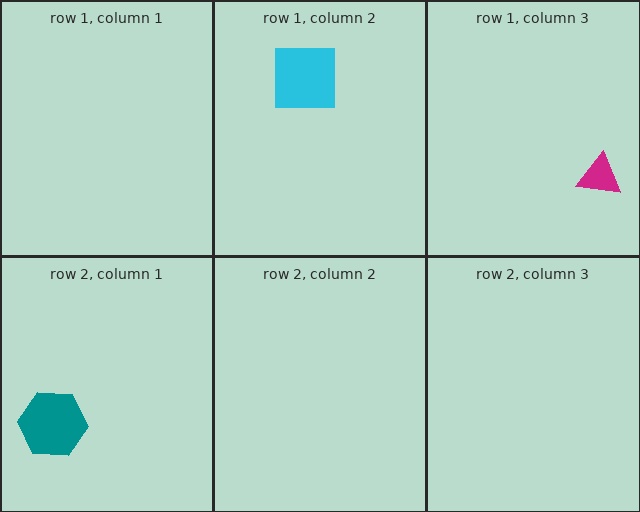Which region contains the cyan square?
The row 1, column 2 region.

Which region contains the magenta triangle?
The row 1, column 3 region.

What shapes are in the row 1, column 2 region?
The cyan square.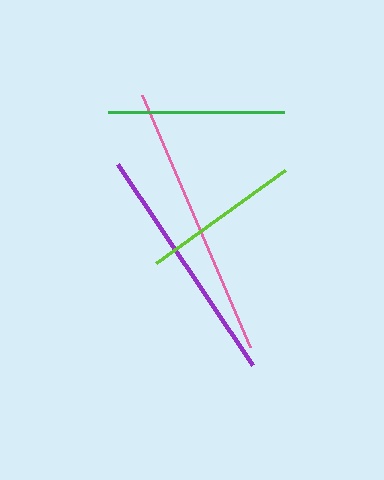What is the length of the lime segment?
The lime segment is approximately 159 pixels long.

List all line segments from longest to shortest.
From longest to shortest: pink, purple, green, lime.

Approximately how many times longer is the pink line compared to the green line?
The pink line is approximately 1.6 times the length of the green line.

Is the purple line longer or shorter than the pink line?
The pink line is longer than the purple line.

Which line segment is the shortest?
The lime line is the shortest at approximately 159 pixels.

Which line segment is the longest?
The pink line is the longest at approximately 274 pixels.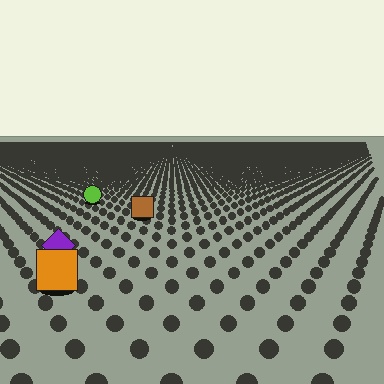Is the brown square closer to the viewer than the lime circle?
Yes. The brown square is closer — you can tell from the texture gradient: the ground texture is coarser near it.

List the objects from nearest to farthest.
From nearest to farthest: the orange square, the purple diamond, the brown square, the lime circle.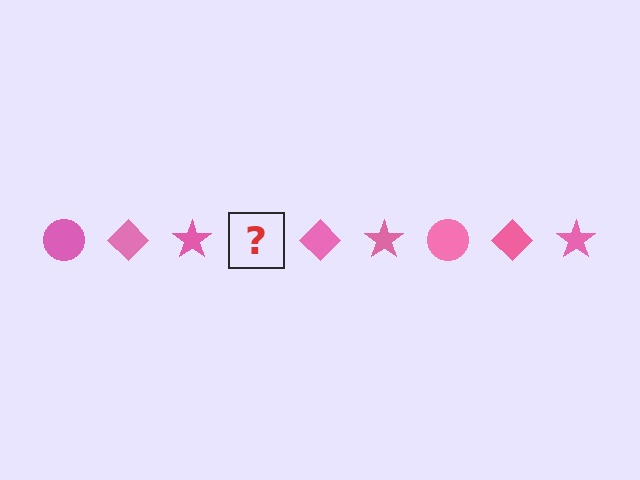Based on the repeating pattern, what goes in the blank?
The blank should be a pink circle.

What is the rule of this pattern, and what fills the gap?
The rule is that the pattern cycles through circle, diamond, star shapes in pink. The gap should be filled with a pink circle.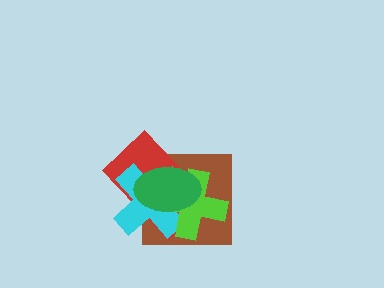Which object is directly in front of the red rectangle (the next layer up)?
The cyan cross is directly in front of the red rectangle.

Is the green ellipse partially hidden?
No, no other shape covers it.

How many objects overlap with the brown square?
4 objects overlap with the brown square.